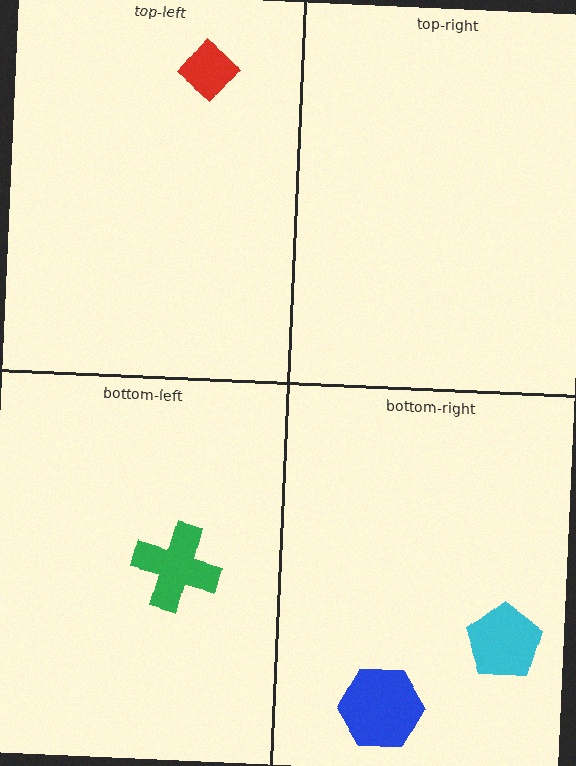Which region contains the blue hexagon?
The bottom-right region.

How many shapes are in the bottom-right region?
2.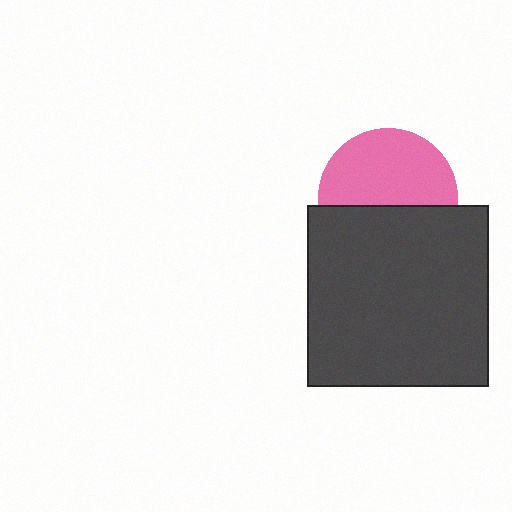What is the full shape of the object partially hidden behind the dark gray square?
The partially hidden object is a pink circle.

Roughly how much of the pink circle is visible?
About half of it is visible (roughly 57%).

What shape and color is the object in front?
The object in front is a dark gray square.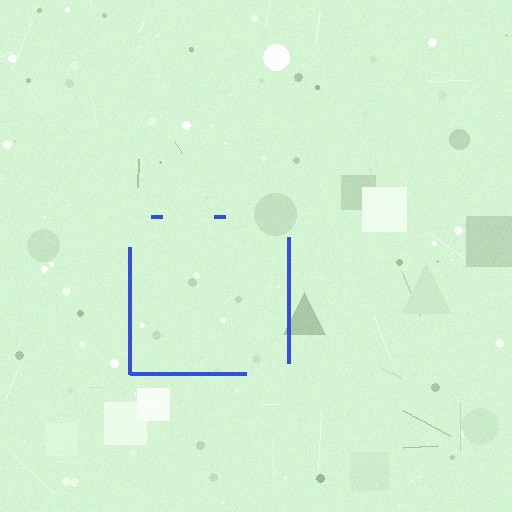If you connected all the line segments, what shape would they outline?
They would outline a square.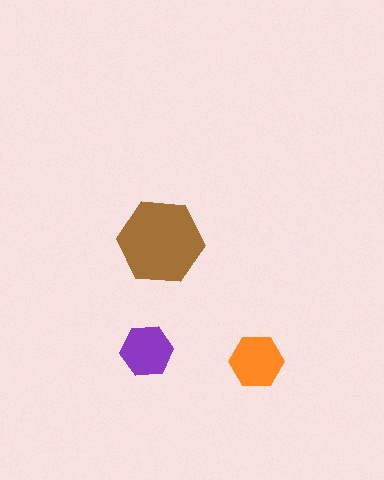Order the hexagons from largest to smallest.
the brown one, the orange one, the purple one.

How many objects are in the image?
There are 3 objects in the image.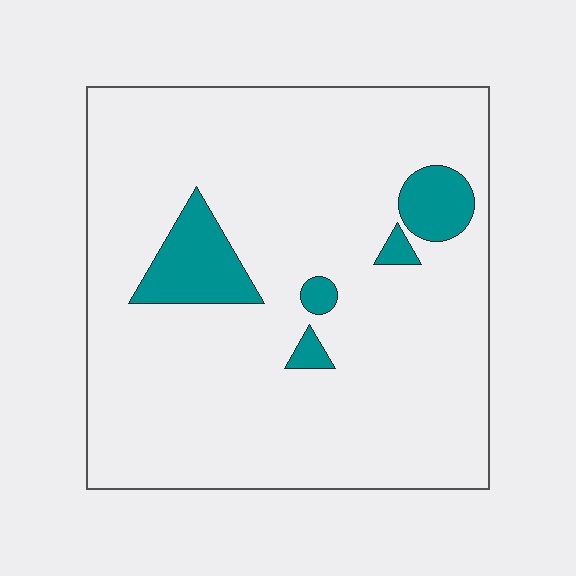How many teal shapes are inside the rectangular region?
5.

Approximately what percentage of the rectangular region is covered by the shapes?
Approximately 10%.